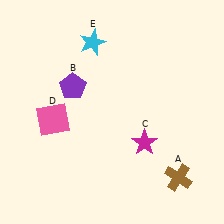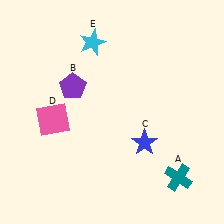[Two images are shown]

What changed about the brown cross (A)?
In Image 1, A is brown. In Image 2, it changed to teal.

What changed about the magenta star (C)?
In Image 1, C is magenta. In Image 2, it changed to blue.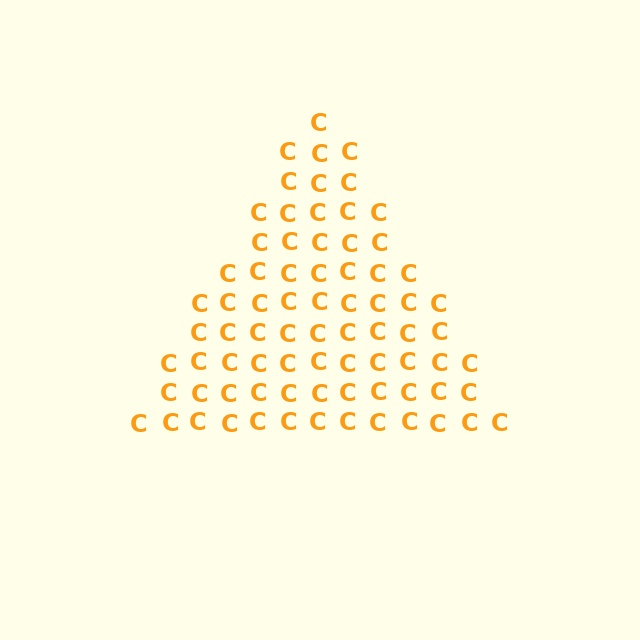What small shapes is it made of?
It is made of small letter C's.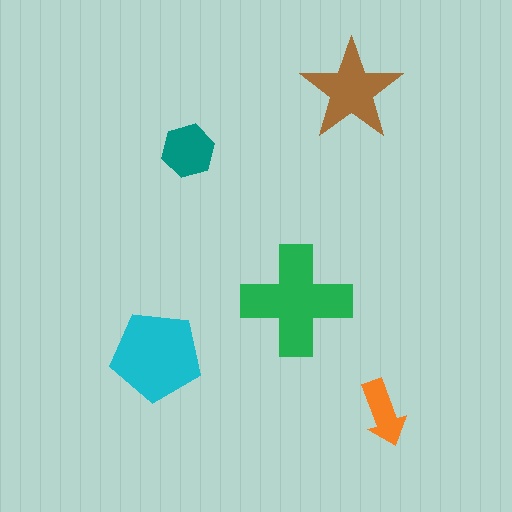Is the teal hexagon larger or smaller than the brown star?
Smaller.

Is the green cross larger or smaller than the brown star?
Larger.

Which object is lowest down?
The orange arrow is bottommost.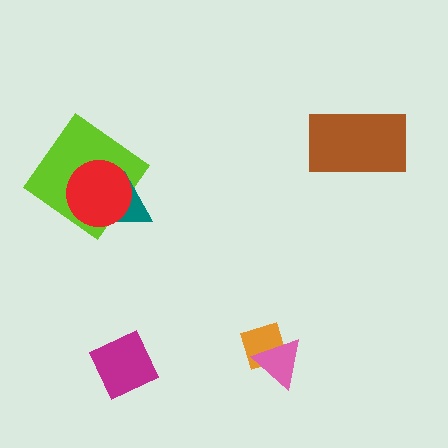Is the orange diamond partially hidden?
Yes, it is partially covered by another shape.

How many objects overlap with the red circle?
2 objects overlap with the red circle.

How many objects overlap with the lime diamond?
2 objects overlap with the lime diamond.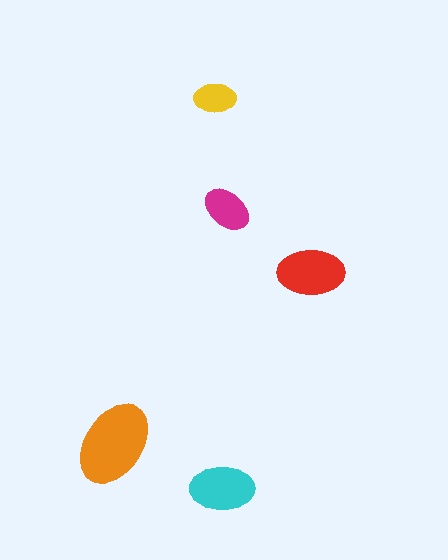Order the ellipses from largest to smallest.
the orange one, the red one, the cyan one, the magenta one, the yellow one.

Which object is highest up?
The yellow ellipse is topmost.